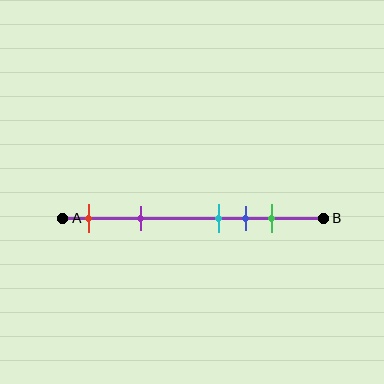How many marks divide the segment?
There are 5 marks dividing the segment.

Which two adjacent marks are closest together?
The cyan and blue marks are the closest adjacent pair.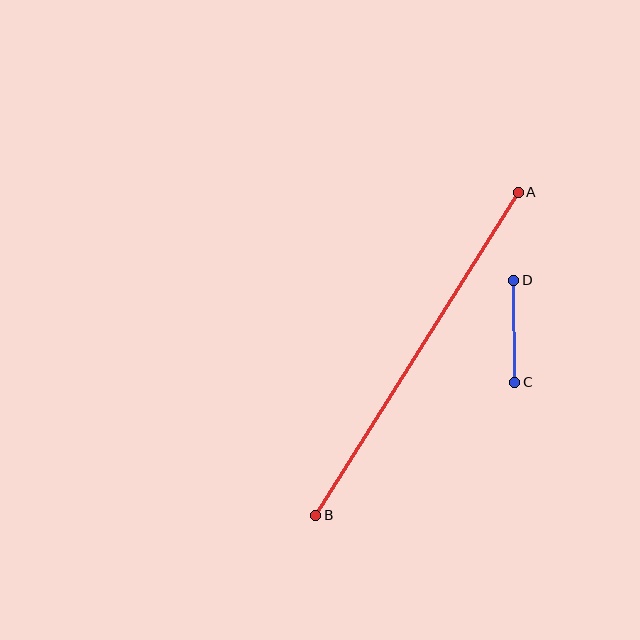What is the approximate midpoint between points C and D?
The midpoint is at approximately (514, 331) pixels.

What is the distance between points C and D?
The distance is approximately 102 pixels.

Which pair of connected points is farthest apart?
Points A and B are farthest apart.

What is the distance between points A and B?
The distance is approximately 381 pixels.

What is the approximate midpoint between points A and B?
The midpoint is at approximately (417, 354) pixels.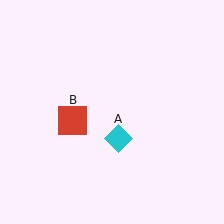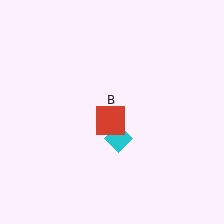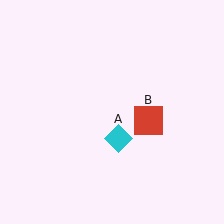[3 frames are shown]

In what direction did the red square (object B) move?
The red square (object B) moved right.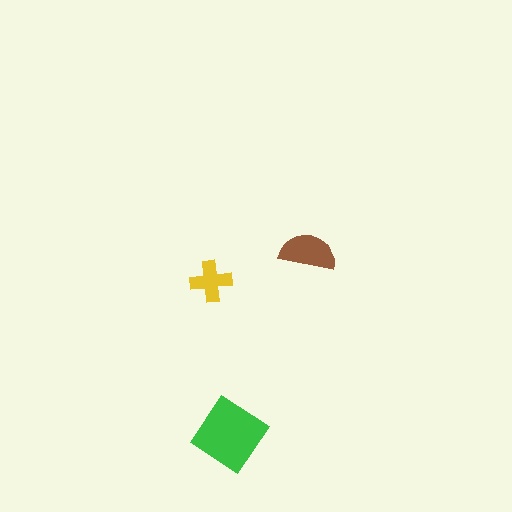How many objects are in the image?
There are 3 objects in the image.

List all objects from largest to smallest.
The green diamond, the brown semicircle, the yellow cross.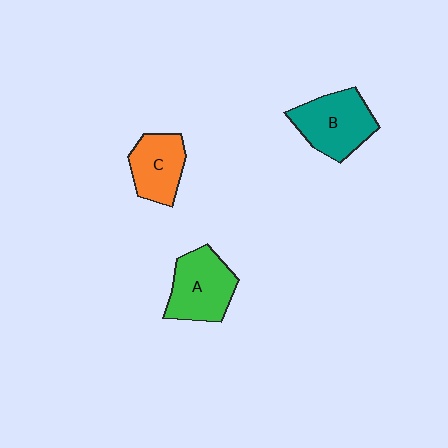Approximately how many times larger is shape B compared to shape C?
Approximately 1.3 times.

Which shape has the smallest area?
Shape C (orange).